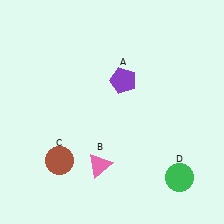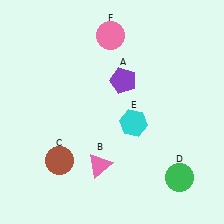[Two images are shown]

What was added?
A cyan hexagon (E), a pink circle (F) were added in Image 2.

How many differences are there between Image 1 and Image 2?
There are 2 differences between the two images.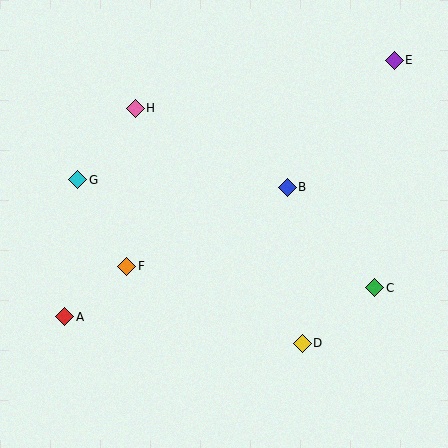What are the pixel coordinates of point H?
Point H is at (135, 108).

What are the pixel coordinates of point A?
Point A is at (65, 317).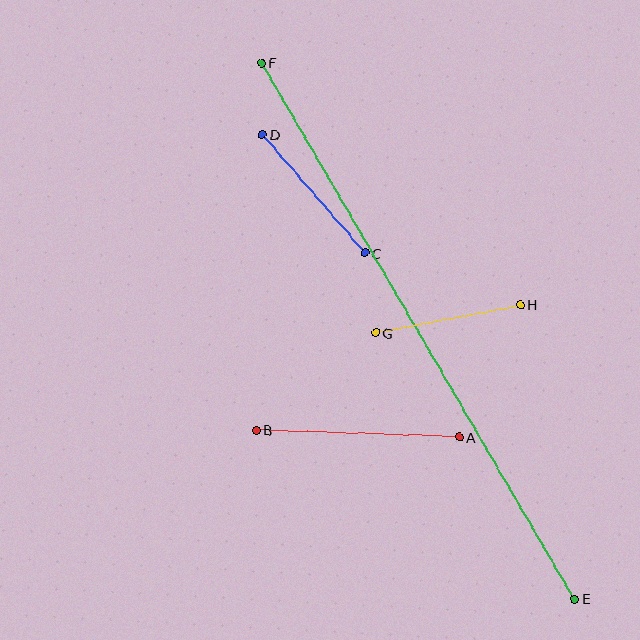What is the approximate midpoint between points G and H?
The midpoint is at approximately (448, 319) pixels.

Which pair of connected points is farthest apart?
Points E and F are farthest apart.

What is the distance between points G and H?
The distance is approximately 147 pixels.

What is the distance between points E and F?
The distance is approximately 621 pixels.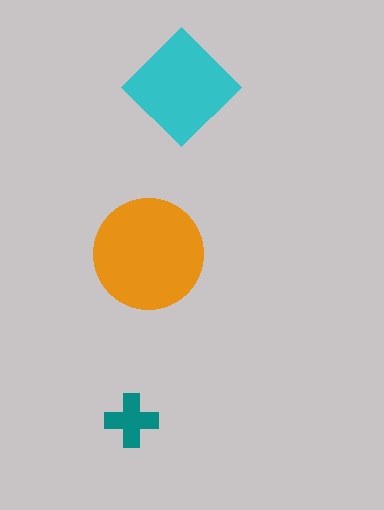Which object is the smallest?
The teal cross.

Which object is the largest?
The orange circle.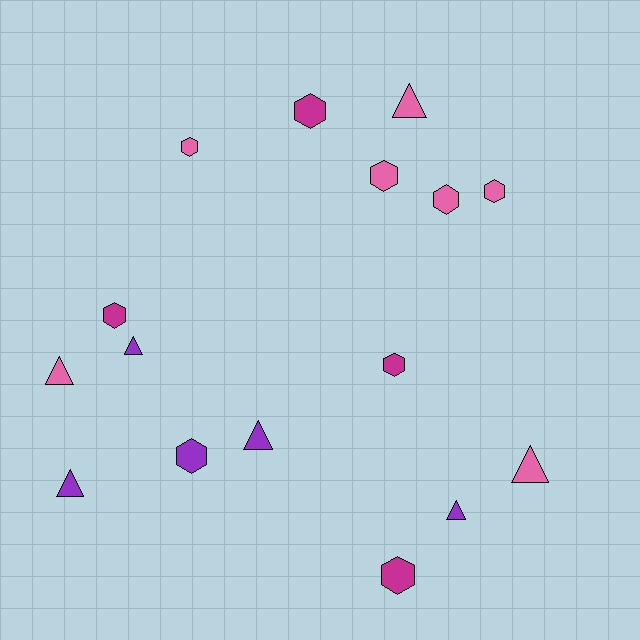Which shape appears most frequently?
Hexagon, with 9 objects.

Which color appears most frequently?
Pink, with 7 objects.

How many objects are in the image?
There are 16 objects.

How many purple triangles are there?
There are 4 purple triangles.